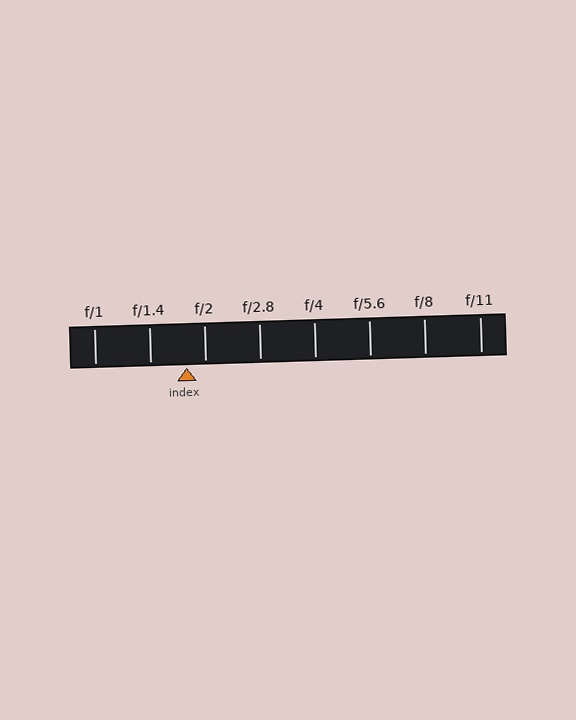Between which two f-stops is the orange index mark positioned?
The index mark is between f/1.4 and f/2.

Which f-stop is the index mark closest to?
The index mark is closest to f/2.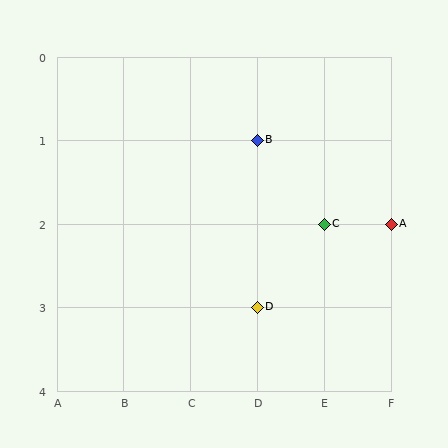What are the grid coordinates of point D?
Point D is at grid coordinates (D, 3).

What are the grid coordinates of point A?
Point A is at grid coordinates (F, 2).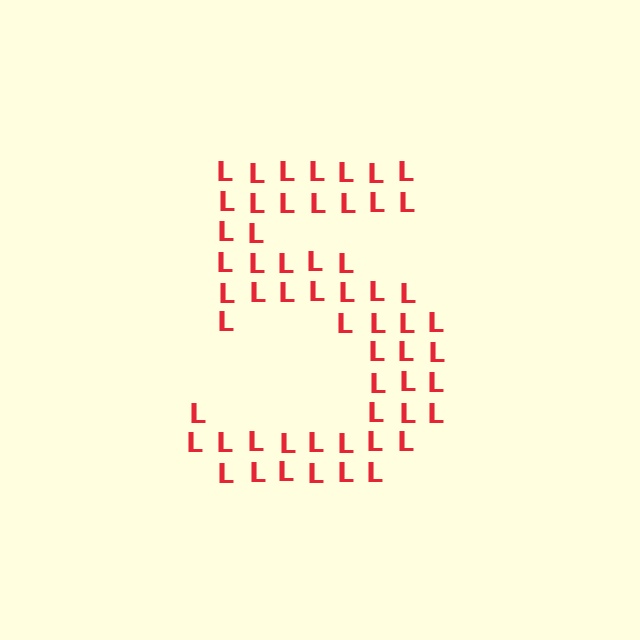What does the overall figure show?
The overall figure shows the digit 5.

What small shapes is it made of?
It is made of small letter L's.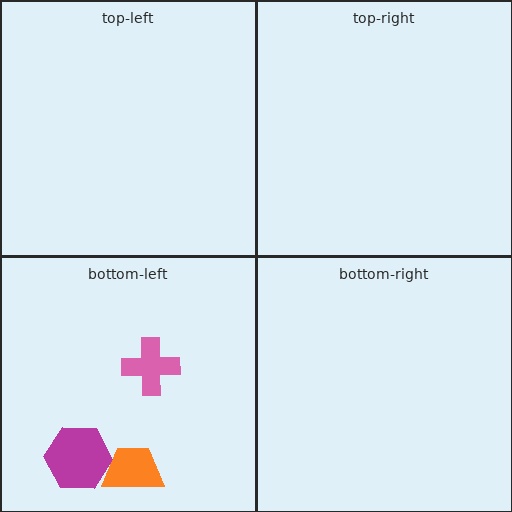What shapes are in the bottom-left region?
The orange trapezoid, the pink cross, the magenta hexagon.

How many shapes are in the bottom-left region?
3.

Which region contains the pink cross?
The bottom-left region.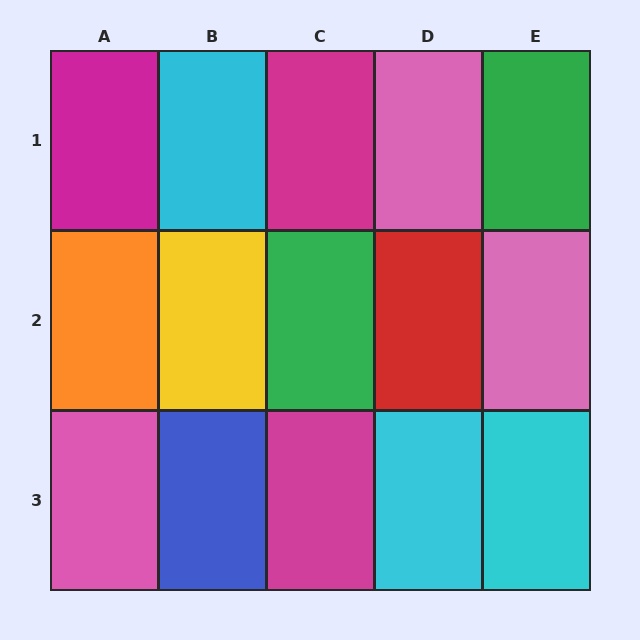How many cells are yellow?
1 cell is yellow.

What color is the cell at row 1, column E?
Green.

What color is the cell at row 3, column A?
Pink.